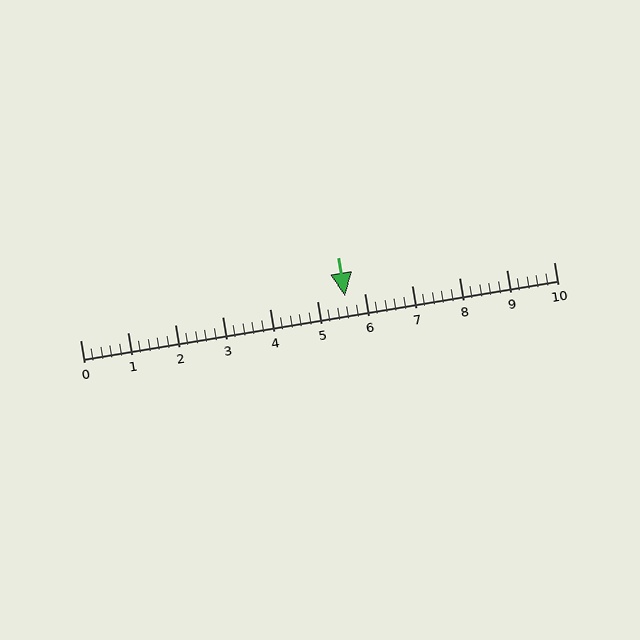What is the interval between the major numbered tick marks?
The major tick marks are spaced 1 units apart.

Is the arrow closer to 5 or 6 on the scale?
The arrow is closer to 6.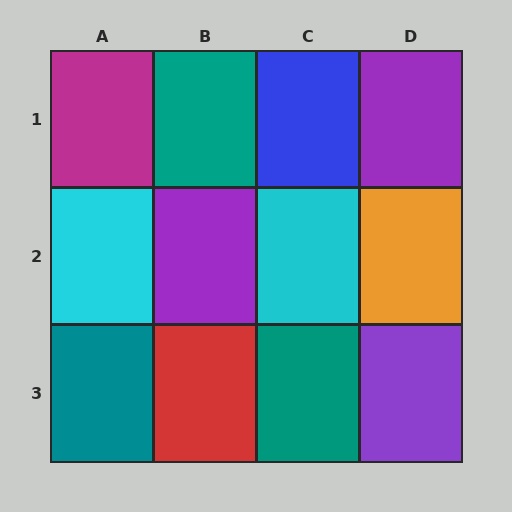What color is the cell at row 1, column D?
Purple.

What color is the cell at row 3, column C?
Teal.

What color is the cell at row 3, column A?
Teal.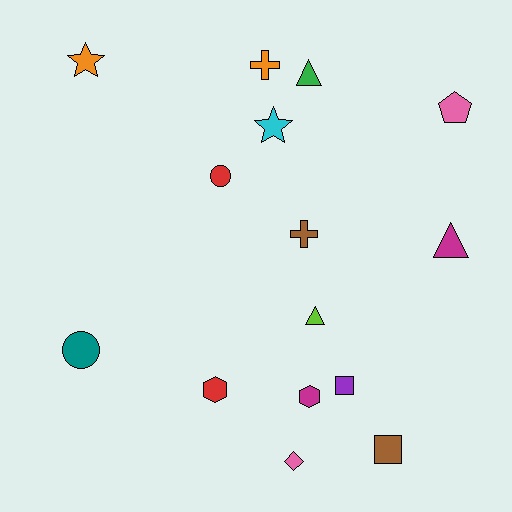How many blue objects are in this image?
There are no blue objects.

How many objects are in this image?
There are 15 objects.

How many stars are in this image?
There are 2 stars.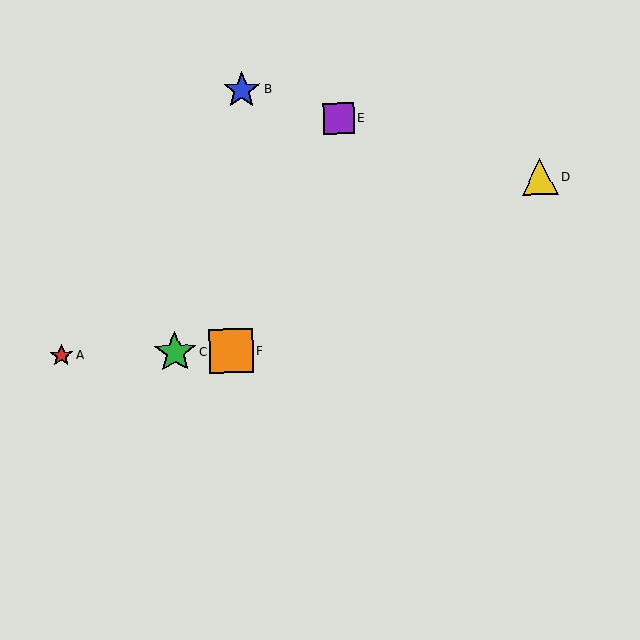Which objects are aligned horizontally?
Objects A, C, F are aligned horizontally.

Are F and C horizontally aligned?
Yes, both are at y≈351.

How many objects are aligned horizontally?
3 objects (A, C, F) are aligned horizontally.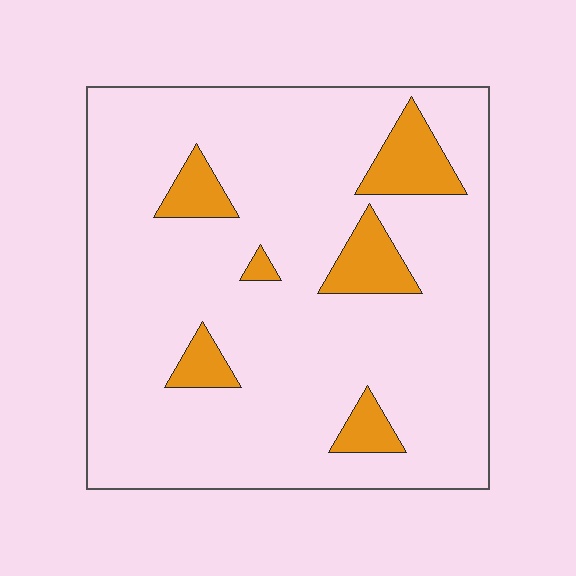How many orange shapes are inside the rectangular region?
6.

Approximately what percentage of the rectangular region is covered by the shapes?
Approximately 10%.